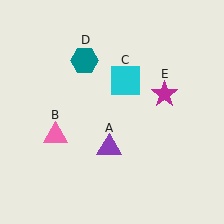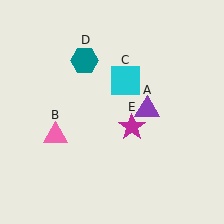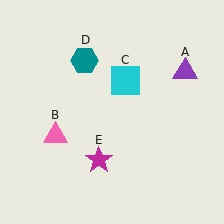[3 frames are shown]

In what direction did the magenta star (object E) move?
The magenta star (object E) moved down and to the left.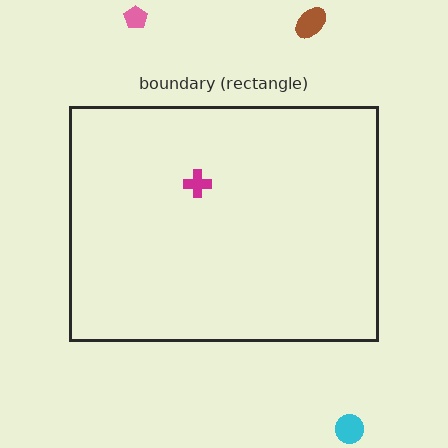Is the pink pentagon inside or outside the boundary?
Outside.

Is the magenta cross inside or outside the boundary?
Inside.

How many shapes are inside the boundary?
1 inside, 3 outside.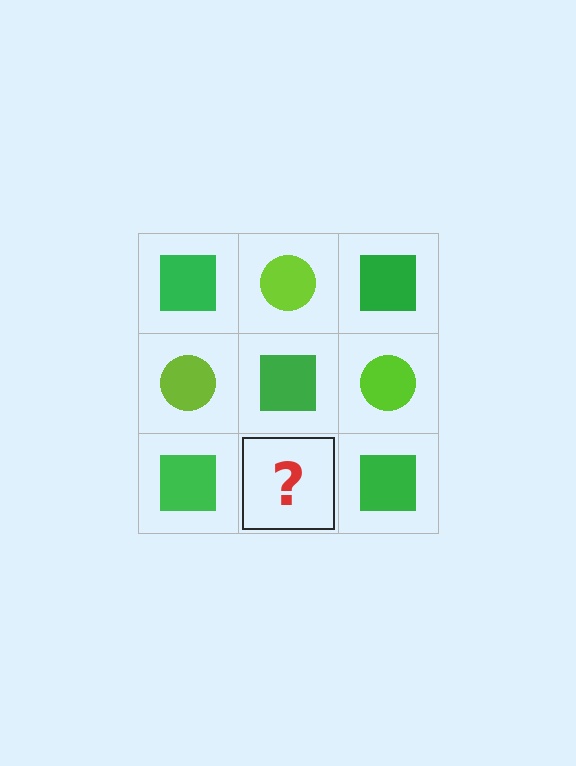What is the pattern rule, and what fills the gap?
The rule is that it alternates green square and lime circle in a checkerboard pattern. The gap should be filled with a lime circle.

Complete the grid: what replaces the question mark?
The question mark should be replaced with a lime circle.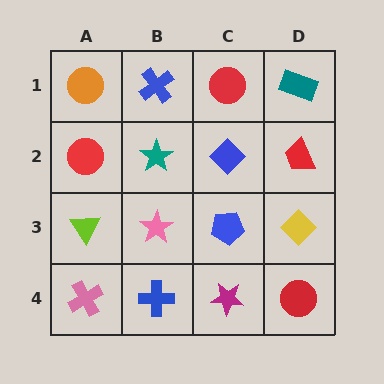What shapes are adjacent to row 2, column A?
An orange circle (row 1, column A), a lime triangle (row 3, column A), a teal star (row 2, column B).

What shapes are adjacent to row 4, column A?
A lime triangle (row 3, column A), a blue cross (row 4, column B).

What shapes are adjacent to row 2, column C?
A red circle (row 1, column C), a blue pentagon (row 3, column C), a teal star (row 2, column B), a red trapezoid (row 2, column D).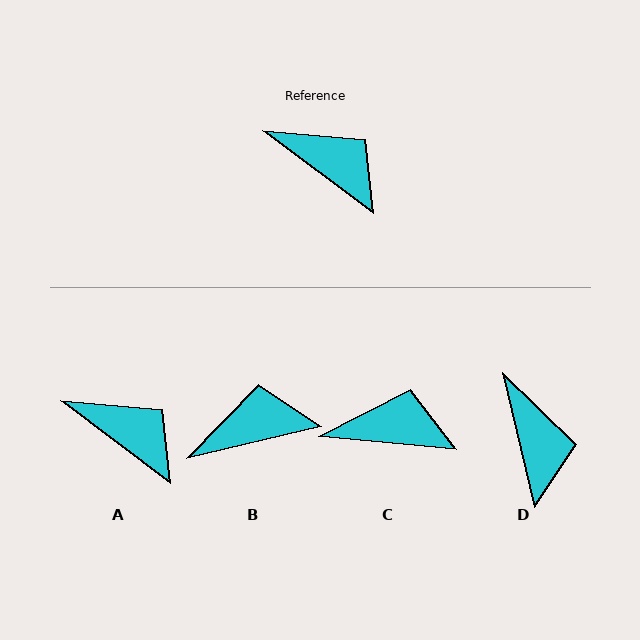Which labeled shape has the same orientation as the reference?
A.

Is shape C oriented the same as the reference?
No, it is off by about 32 degrees.